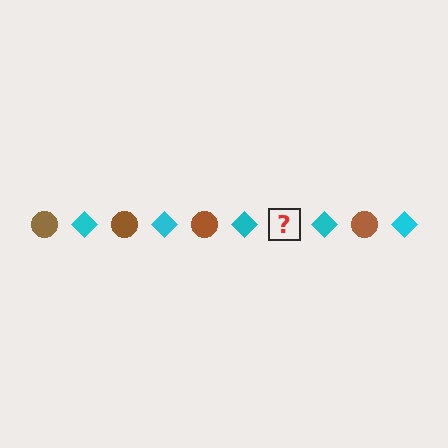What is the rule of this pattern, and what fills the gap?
The rule is that the pattern alternates between brown circle and cyan diamond. The gap should be filled with a brown circle.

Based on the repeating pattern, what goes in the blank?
The blank should be a brown circle.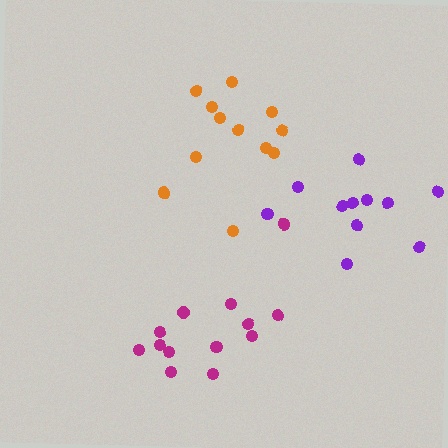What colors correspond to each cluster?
The clusters are colored: magenta, orange, purple.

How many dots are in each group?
Group 1: 13 dots, Group 2: 12 dots, Group 3: 11 dots (36 total).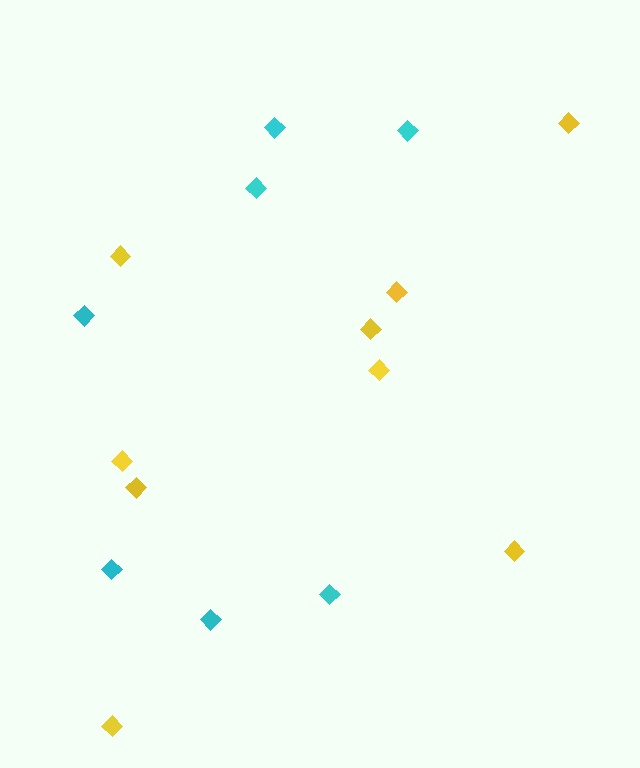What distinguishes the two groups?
There are 2 groups: one group of yellow diamonds (9) and one group of cyan diamonds (7).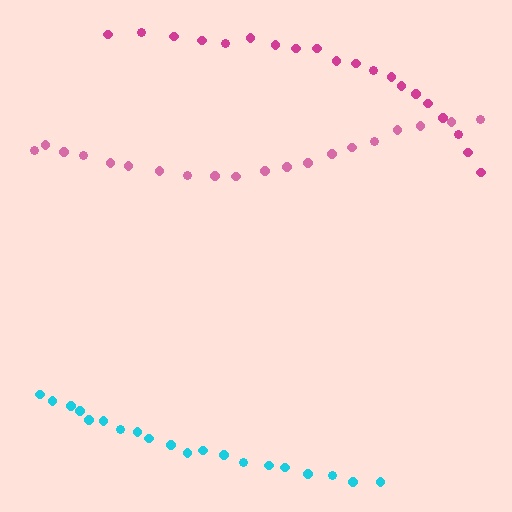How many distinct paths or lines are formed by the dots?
There are 3 distinct paths.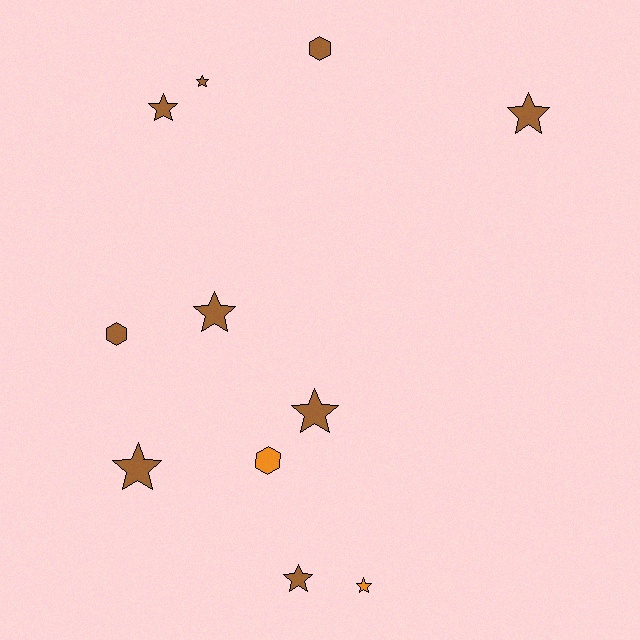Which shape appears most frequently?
Star, with 8 objects.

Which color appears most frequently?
Brown, with 9 objects.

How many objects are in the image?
There are 11 objects.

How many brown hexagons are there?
There are 2 brown hexagons.